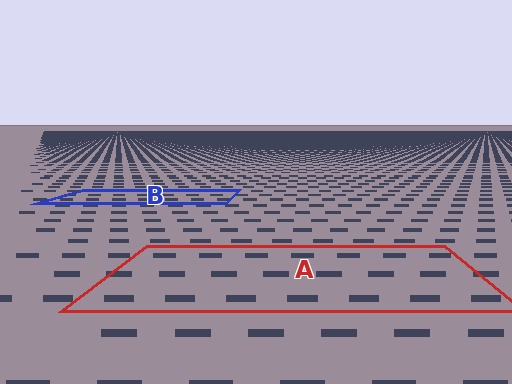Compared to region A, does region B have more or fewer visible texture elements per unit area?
Region B has more texture elements per unit area — they are packed more densely because it is farther away.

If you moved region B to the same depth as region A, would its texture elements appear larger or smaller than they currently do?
They would appear larger. At a closer depth, the same texture elements are projected at a bigger on-screen size.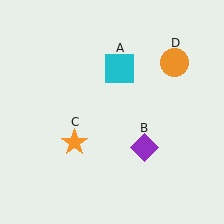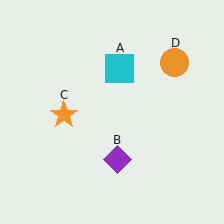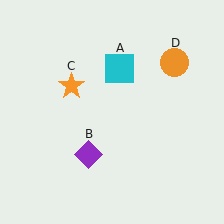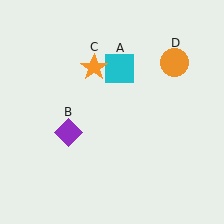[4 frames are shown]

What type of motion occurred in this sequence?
The purple diamond (object B), orange star (object C) rotated clockwise around the center of the scene.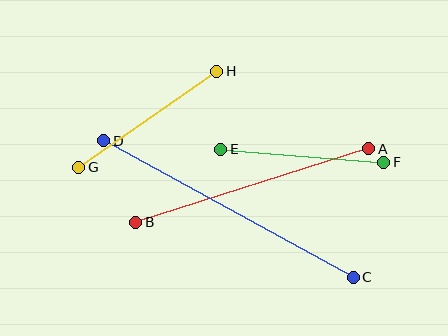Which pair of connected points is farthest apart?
Points C and D are farthest apart.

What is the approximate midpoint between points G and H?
The midpoint is at approximately (148, 119) pixels.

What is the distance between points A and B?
The distance is approximately 244 pixels.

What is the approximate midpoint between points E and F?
The midpoint is at approximately (302, 156) pixels.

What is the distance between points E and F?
The distance is approximately 164 pixels.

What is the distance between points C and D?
The distance is approximately 284 pixels.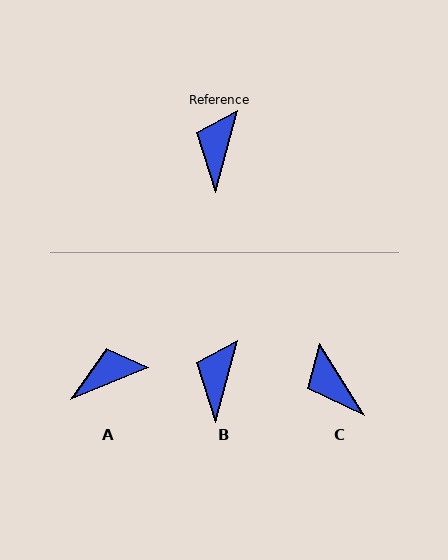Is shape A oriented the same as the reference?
No, it is off by about 53 degrees.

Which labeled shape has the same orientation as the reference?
B.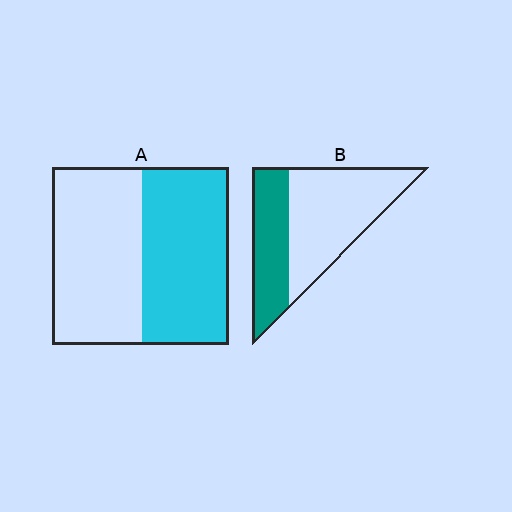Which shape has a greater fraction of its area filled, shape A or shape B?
Shape A.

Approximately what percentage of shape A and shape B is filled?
A is approximately 50% and B is approximately 35%.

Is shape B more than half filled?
No.